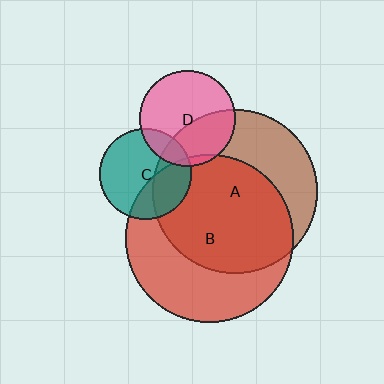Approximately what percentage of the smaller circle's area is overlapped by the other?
Approximately 5%.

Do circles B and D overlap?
Yes.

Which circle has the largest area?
Circle B (red).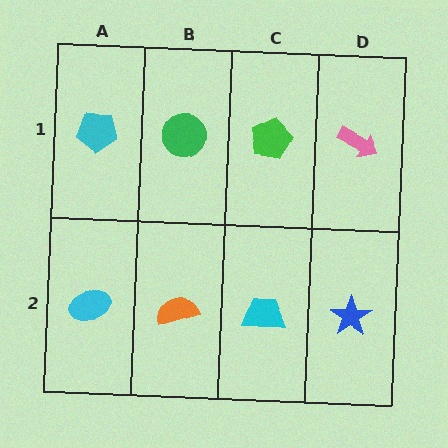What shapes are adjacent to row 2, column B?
A green circle (row 1, column B), a cyan ellipse (row 2, column A), a cyan trapezoid (row 2, column C).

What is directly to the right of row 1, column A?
A green circle.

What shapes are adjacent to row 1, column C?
A cyan trapezoid (row 2, column C), a green circle (row 1, column B), a pink arrow (row 1, column D).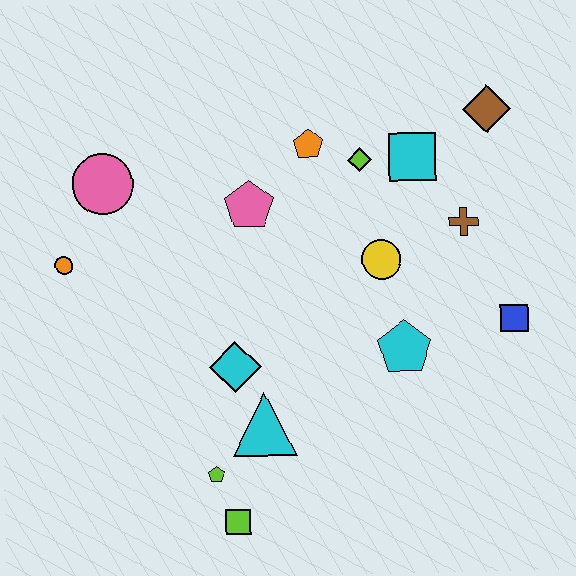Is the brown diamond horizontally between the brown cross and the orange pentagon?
No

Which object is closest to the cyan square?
The lime diamond is closest to the cyan square.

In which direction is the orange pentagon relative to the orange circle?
The orange pentagon is to the right of the orange circle.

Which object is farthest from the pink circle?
The blue square is farthest from the pink circle.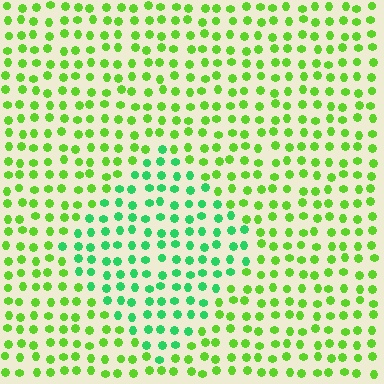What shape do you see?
I see a diamond.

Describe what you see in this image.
The image is filled with small lime elements in a uniform arrangement. A diamond-shaped region is visible where the elements are tinted to a slightly different hue, forming a subtle color boundary.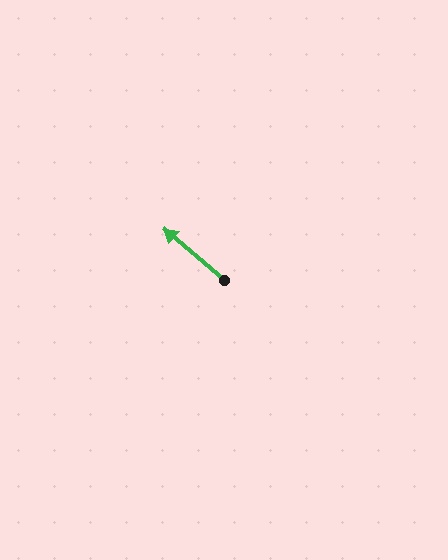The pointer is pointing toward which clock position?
Roughly 10 o'clock.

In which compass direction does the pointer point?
Northwest.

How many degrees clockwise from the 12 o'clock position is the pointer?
Approximately 310 degrees.